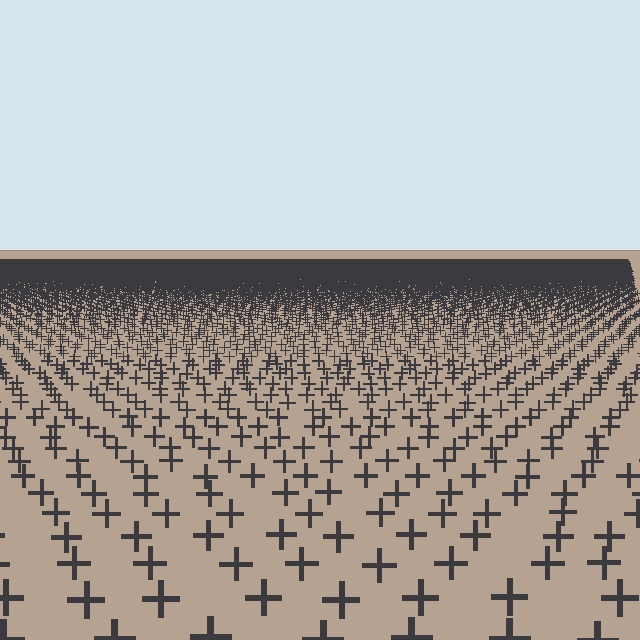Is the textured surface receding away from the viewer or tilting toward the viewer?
The surface is receding away from the viewer. Texture elements get smaller and denser toward the top.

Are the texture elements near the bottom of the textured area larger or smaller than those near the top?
Larger. Near the bottom, elements are closer to the viewer and appear at a bigger on-screen size.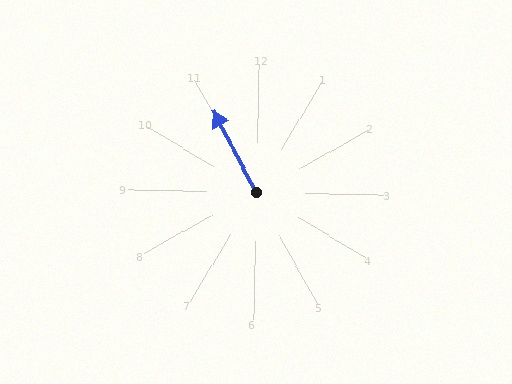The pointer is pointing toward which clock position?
Roughly 11 o'clock.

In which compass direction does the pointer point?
Northwest.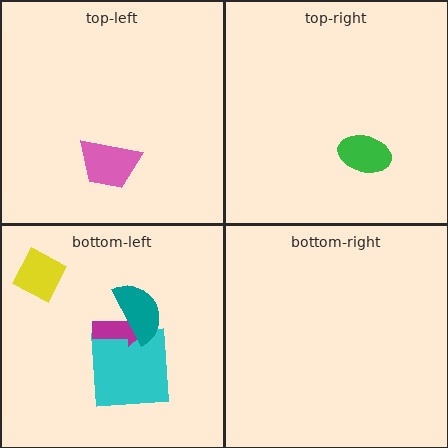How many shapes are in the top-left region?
1.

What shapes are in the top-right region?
The green ellipse.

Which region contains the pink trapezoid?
The top-left region.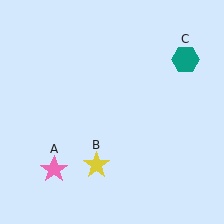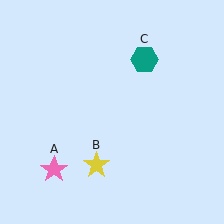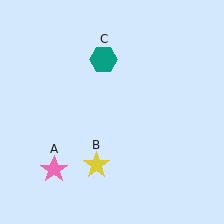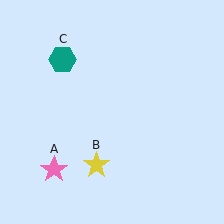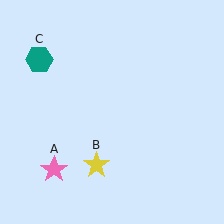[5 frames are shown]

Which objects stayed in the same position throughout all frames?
Pink star (object A) and yellow star (object B) remained stationary.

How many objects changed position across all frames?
1 object changed position: teal hexagon (object C).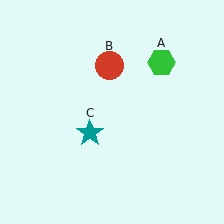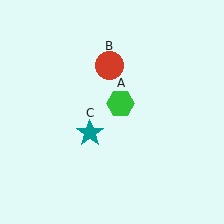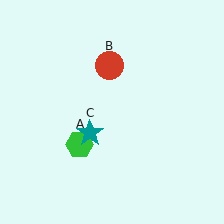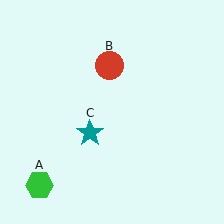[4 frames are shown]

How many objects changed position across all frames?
1 object changed position: green hexagon (object A).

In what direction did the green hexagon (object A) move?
The green hexagon (object A) moved down and to the left.